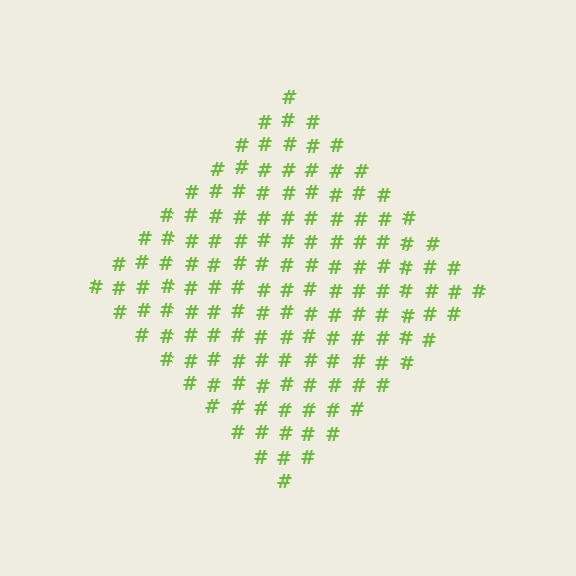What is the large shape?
The large shape is a diamond.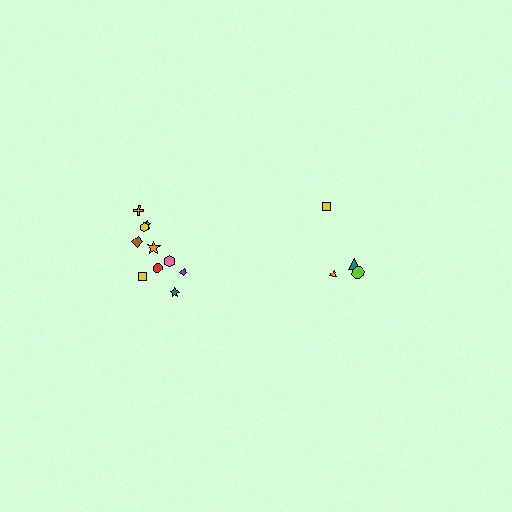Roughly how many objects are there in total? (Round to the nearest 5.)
Roughly 15 objects in total.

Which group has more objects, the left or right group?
The left group.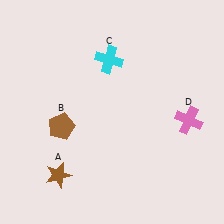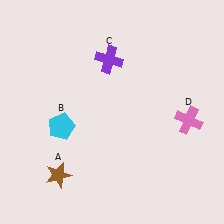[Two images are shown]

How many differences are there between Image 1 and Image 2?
There are 2 differences between the two images.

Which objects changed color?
B changed from brown to cyan. C changed from cyan to purple.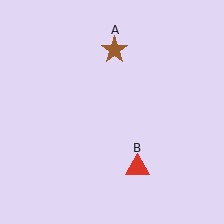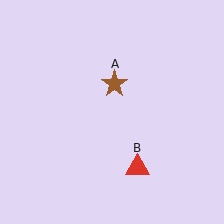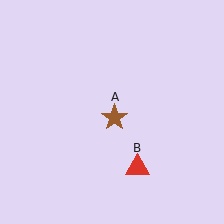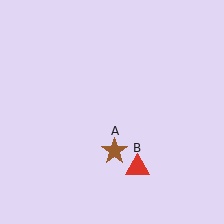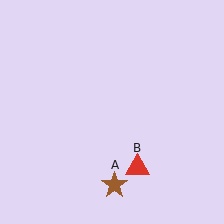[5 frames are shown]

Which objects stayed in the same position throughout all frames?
Red triangle (object B) remained stationary.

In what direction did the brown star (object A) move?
The brown star (object A) moved down.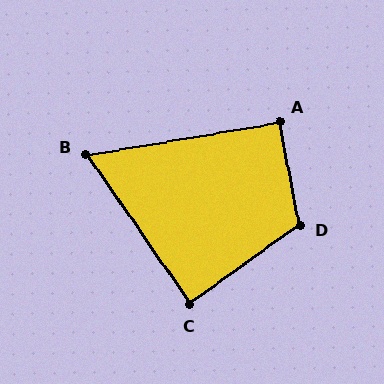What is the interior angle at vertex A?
Approximately 91 degrees (approximately right).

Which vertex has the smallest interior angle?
B, at approximately 65 degrees.